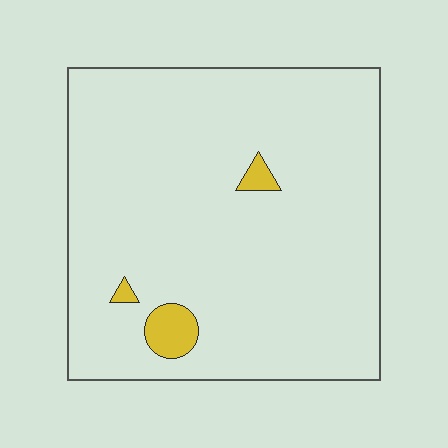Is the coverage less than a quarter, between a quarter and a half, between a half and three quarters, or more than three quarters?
Less than a quarter.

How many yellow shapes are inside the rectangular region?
3.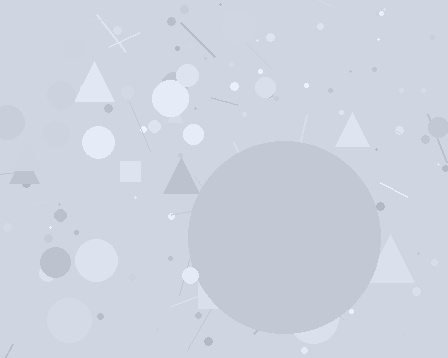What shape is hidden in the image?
A circle is hidden in the image.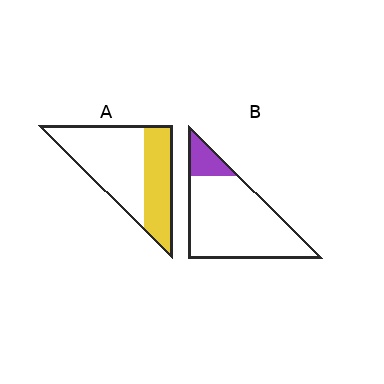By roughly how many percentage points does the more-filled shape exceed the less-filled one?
By roughly 25 percentage points (A over B).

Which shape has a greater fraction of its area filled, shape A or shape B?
Shape A.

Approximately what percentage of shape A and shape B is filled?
A is approximately 40% and B is approximately 15%.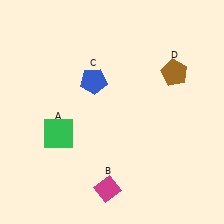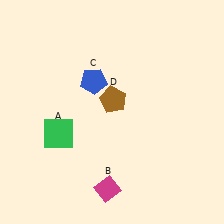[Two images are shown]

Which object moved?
The brown pentagon (D) moved left.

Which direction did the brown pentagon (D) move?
The brown pentagon (D) moved left.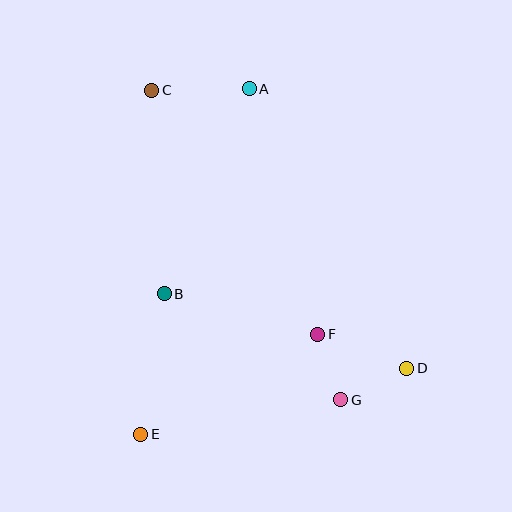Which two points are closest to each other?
Points F and G are closest to each other.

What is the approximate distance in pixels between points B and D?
The distance between B and D is approximately 254 pixels.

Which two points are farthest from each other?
Points C and D are farthest from each other.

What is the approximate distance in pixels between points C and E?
The distance between C and E is approximately 344 pixels.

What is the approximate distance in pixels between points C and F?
The distance between C and F is approximately 295 pixels.